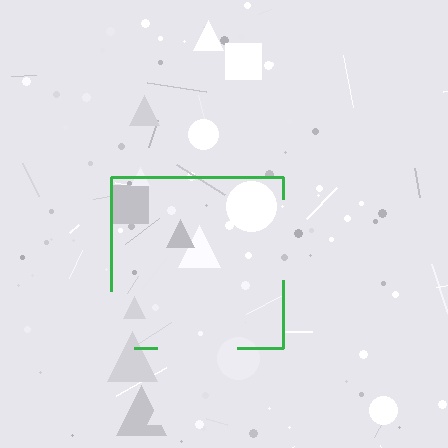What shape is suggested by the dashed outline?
The dashed outline suggests a square.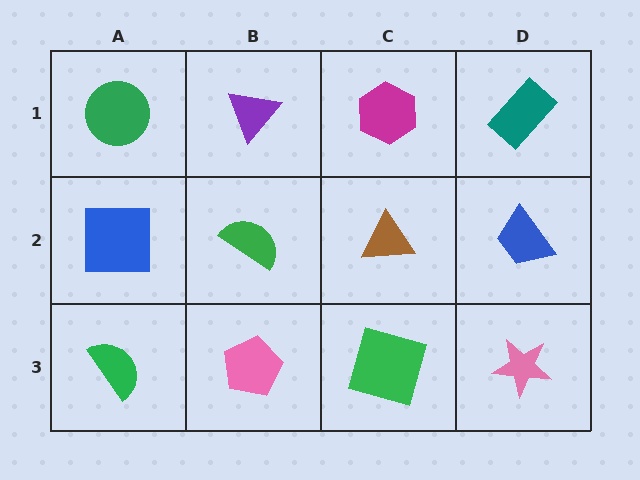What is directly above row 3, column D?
A blue trapezoid.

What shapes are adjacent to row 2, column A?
A green circle (row 1, column A), a green semicircle (row 3, column A), a green semicircle (row 2, column B).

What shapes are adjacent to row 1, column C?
A brown triangle (row 2, column C), a purple triangle (row 1, column B), a teal rectangle (row 1, column D).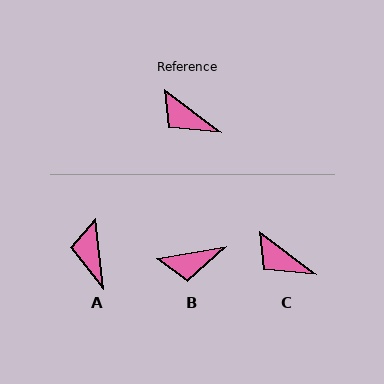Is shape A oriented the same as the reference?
No, it is off by about 46 degrees.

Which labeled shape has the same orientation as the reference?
C.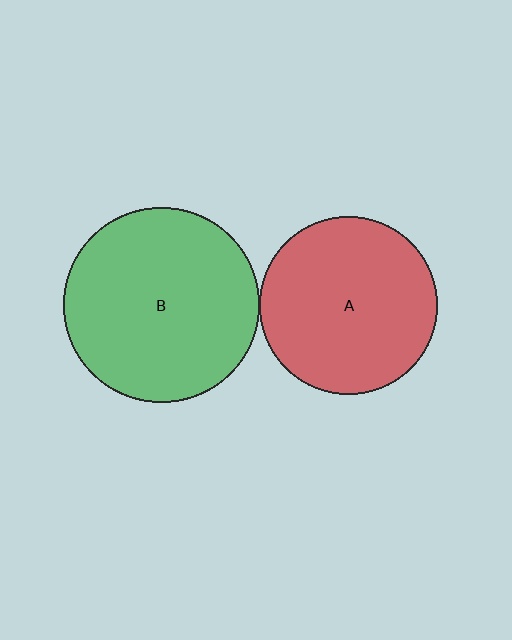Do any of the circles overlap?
No, none of the circles overlap.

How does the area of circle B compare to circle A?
Approximately 1.2 times.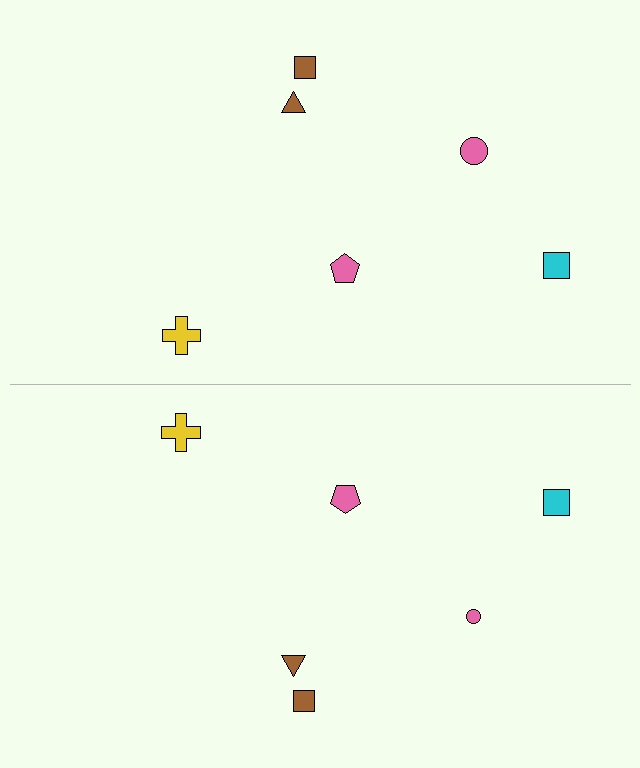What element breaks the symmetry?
The pink circle on the bottom side has a different size than its mirror counterpart.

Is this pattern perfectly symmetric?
No, the pattern is not perfectly symmetric. The pink circle on the bottom side has a different size than its mirror counterpart.